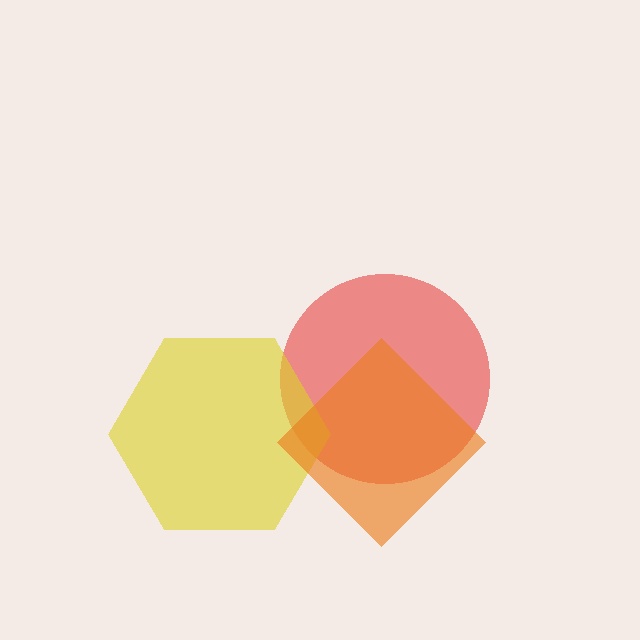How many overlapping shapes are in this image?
There are 3 overlapping shapes in the image.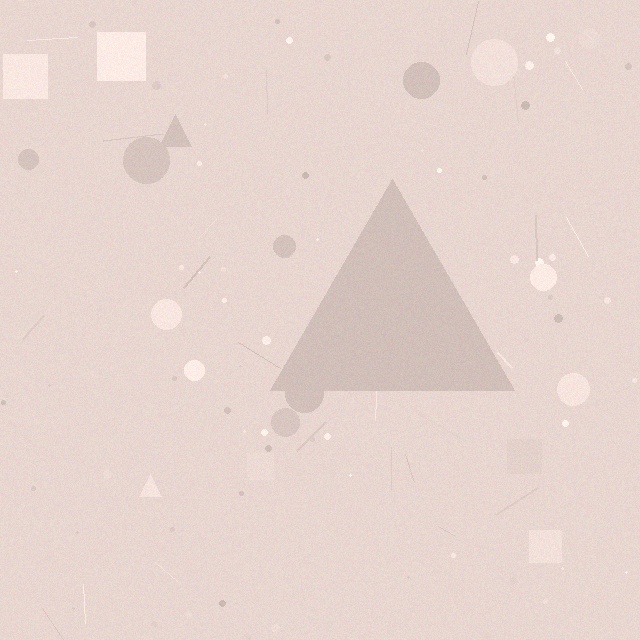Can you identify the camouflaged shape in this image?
The camouflaged shape is a triangle.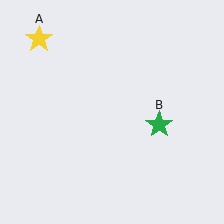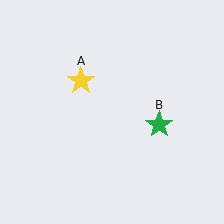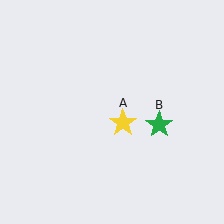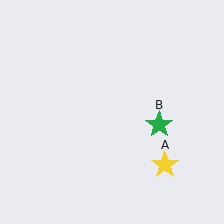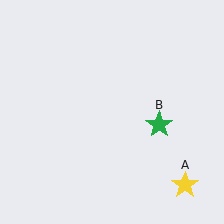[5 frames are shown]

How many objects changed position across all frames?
1 object changed position: yellow star (object A).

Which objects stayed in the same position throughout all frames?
Green star (object B) remained stationary.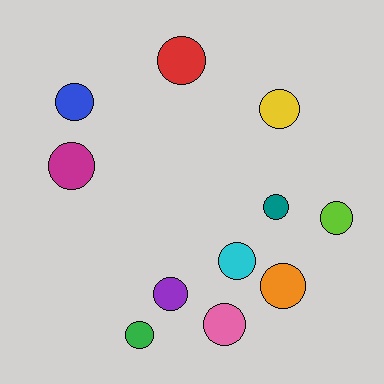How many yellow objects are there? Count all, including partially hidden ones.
There is 1 yellow object.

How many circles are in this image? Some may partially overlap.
There are 11 circles.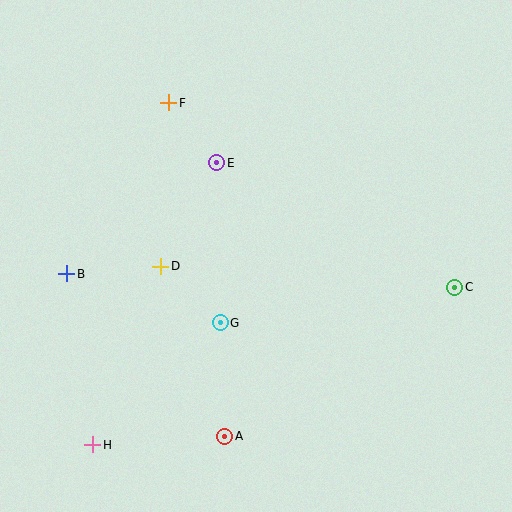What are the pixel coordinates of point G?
Point G is at (220, 323).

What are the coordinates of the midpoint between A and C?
The midpoint between A and C is at (340, 362).